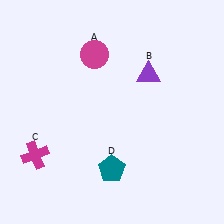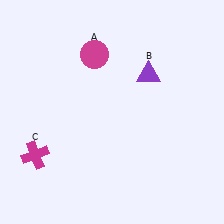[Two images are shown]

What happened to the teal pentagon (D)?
The teal pentagon (D) was removed in Image 2. It was in the bottom-left area of Image 1.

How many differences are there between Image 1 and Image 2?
There is 1 difference between the two images.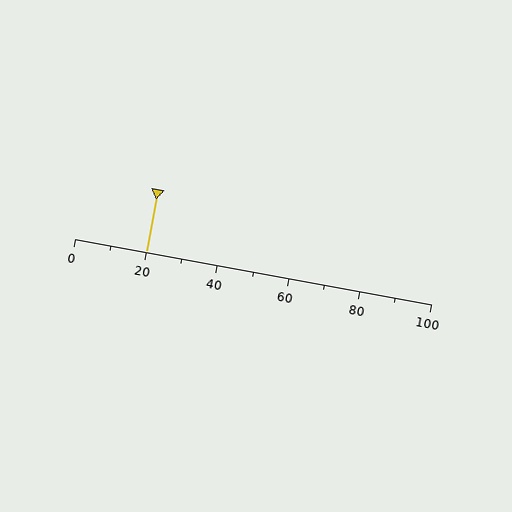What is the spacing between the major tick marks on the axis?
The major ticks are spaced 20 apart.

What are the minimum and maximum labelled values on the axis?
The axis runs from 0 to 100.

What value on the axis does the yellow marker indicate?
The marker indicates approximately 20.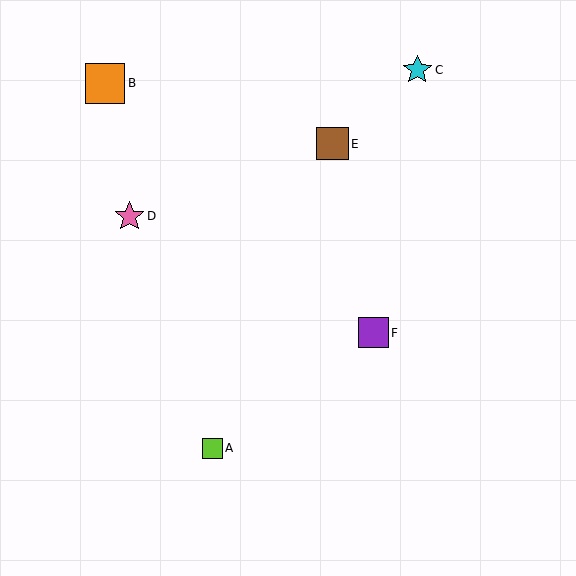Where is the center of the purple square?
The center of the purple square is at (373, 333).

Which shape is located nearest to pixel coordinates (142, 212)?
The pink star (labeled D) at (129, 216) is nearest to that location.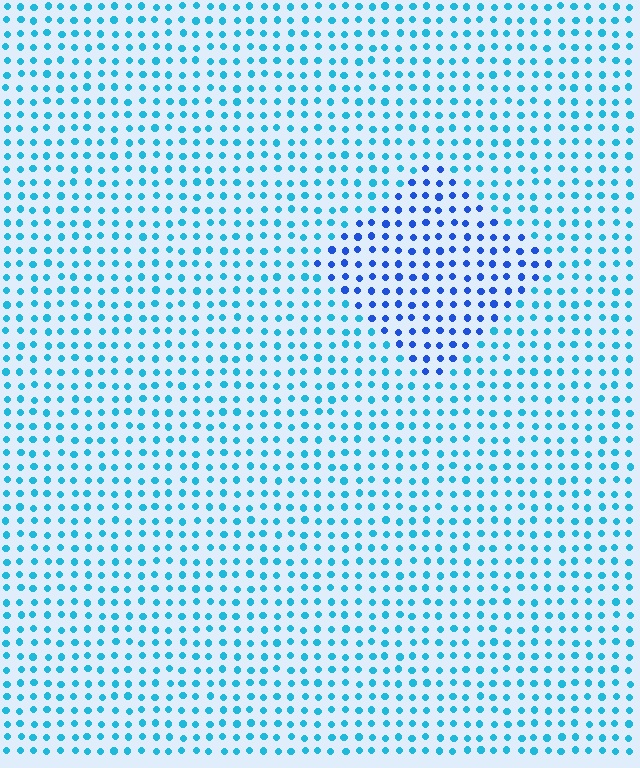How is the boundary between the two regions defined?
The boundary is defined purely by a slight shift in hue (about 34 degrees). Spacing, size, and orientation are identical on both sides.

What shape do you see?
I see a diamond.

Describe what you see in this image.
The image is filled with small cyan elements in a uniform arrangement. A diamond-shaped region is visible where the elements are tinted to a slightly different hue, forming a subtle color boundary.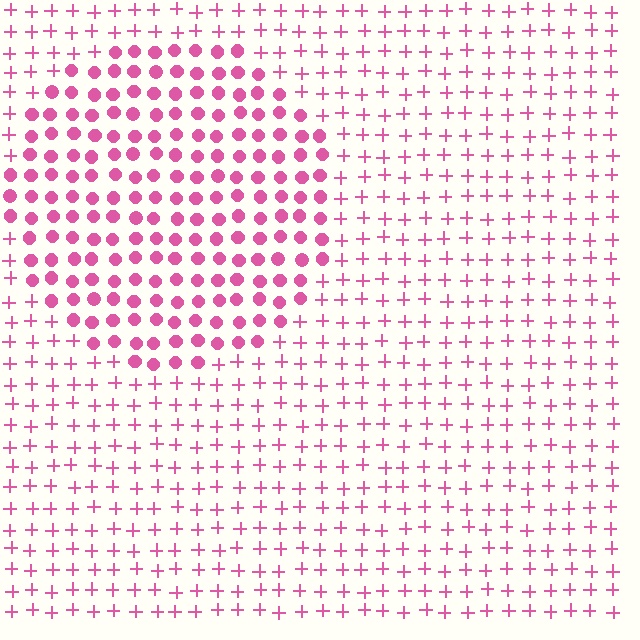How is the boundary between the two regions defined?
The boundary is defined by a change in element shape: circles inside vs. plus signs outside. All elements share the same color and spacing.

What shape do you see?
I see a circle.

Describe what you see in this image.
The image is filled with small pink elements arranged in a uniform grid. A circle-shaped region contains circles, while the surrounding area contains plus signs. The boundary is defined purely by the change in element shape.